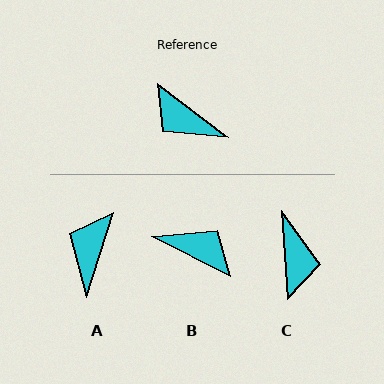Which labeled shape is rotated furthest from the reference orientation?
B, about 170 degrees away.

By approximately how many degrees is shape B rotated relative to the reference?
Approximately 170 degrees clockwise.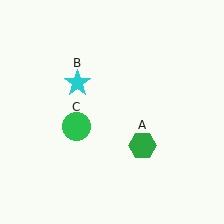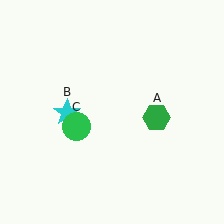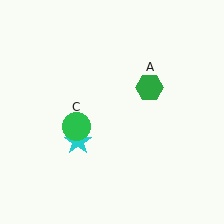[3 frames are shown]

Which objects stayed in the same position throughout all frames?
Green circle (object C) remained stationary.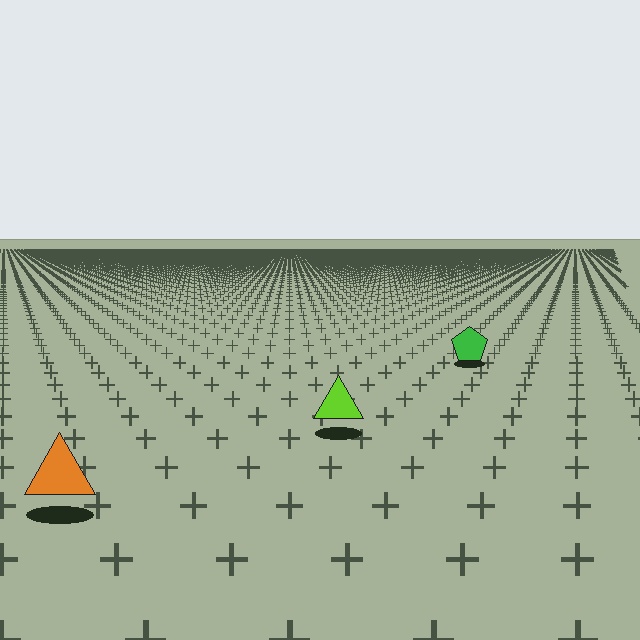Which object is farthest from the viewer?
The green pentagon is farthest from the viewer. It appears smaller and the ground texture around it is denser.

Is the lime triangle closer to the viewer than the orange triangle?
No. The orange triangle is closer — you can tell from the texture gradient: the ground texture is coarser near it.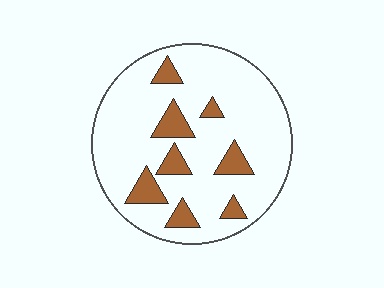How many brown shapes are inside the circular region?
8.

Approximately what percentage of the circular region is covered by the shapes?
Approximately 15%.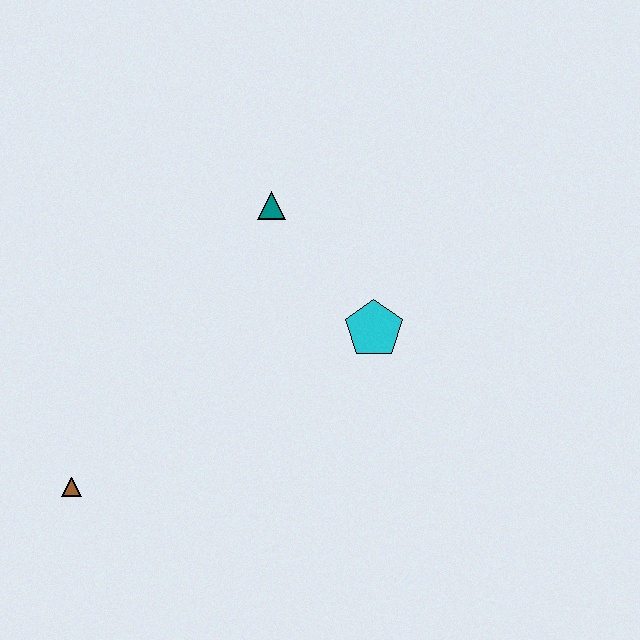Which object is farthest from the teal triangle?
The brown triangle is farthest from the teal triangle.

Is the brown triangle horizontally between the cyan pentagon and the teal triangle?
No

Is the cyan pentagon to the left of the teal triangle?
No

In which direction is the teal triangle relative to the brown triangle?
The teal triangle is above the brown triangle.